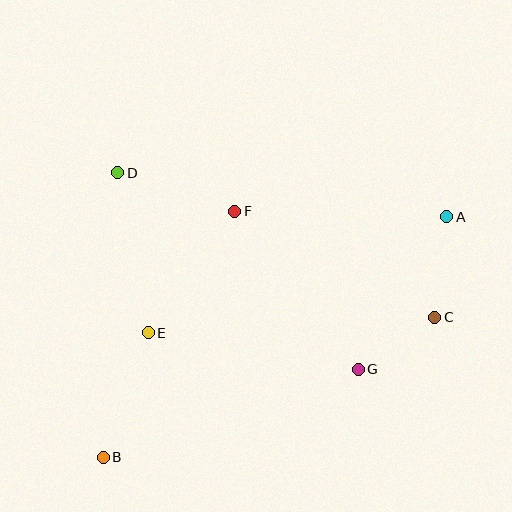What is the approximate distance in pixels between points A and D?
The distance between A and D is approximately 332 pixels.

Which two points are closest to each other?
Points C and G are closest to each other.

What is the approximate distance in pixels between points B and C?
The distance between B and C is approximately 360 pixels.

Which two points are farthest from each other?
Points A and B are farthest from each other.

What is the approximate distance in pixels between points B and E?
The distance between B and E is approximately 133 pixels.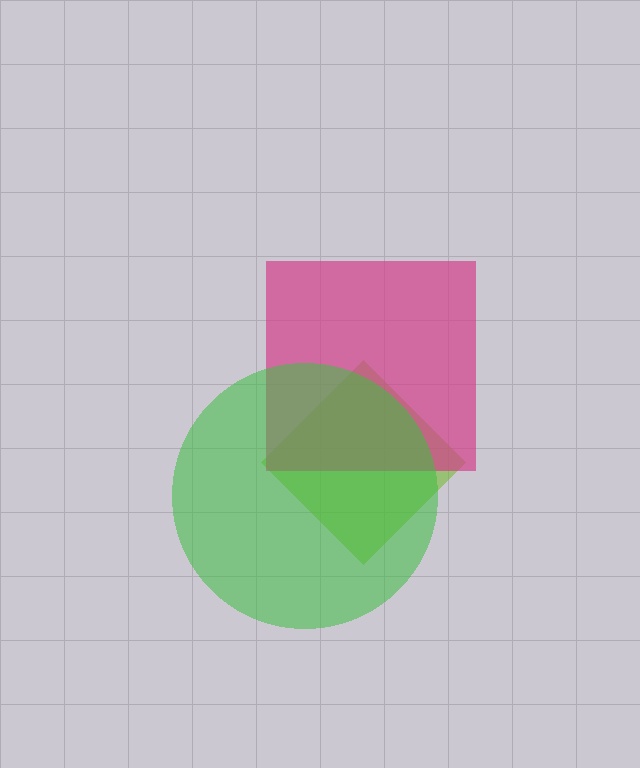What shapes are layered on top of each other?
The layered shapes are: a lime diamond, a magenta square, a green circle.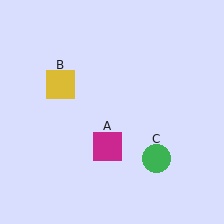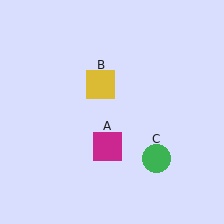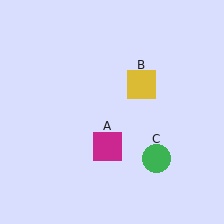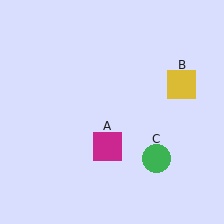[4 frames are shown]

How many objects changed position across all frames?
1 object changed position: yellow square (object B).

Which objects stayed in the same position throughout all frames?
Magenta square (object A) and green circle (object C) remained stationary.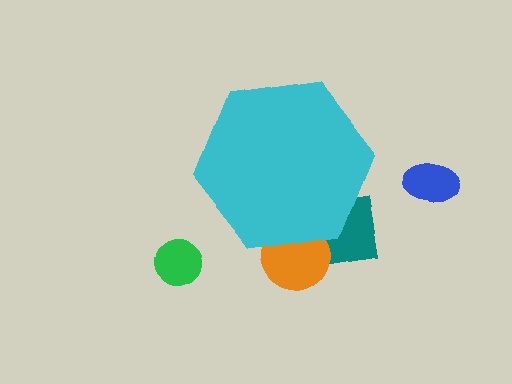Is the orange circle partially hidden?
Yes, the orange circle is partially hidden behind the cyan hexagon.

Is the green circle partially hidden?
No, the green circle is fully visible.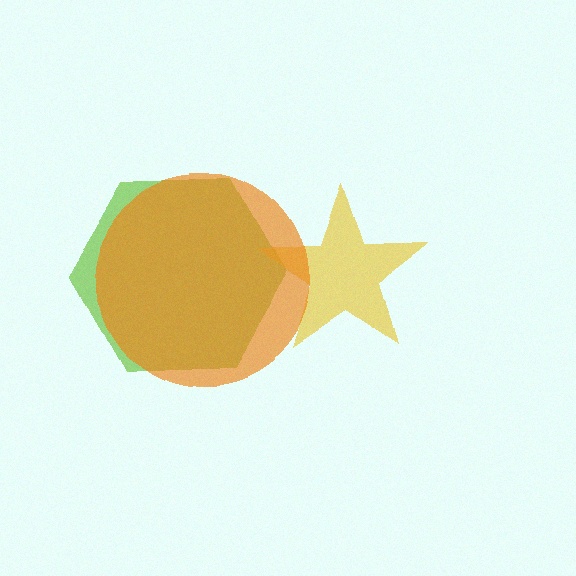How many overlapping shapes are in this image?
There are 3 overlapping shapes in the image.